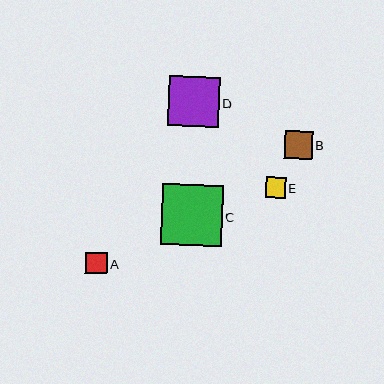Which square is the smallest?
Square E is the smallest with a size of approximately 20 pixels.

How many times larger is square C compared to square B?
Square C is approximately 2.2 times the size of square B.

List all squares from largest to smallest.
From largest to smallest: C, D, B, A, E.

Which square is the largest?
Square C is the largest with a size of approximately 61 pixels.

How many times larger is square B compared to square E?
Square B is approximately 1.4 times the size of square E.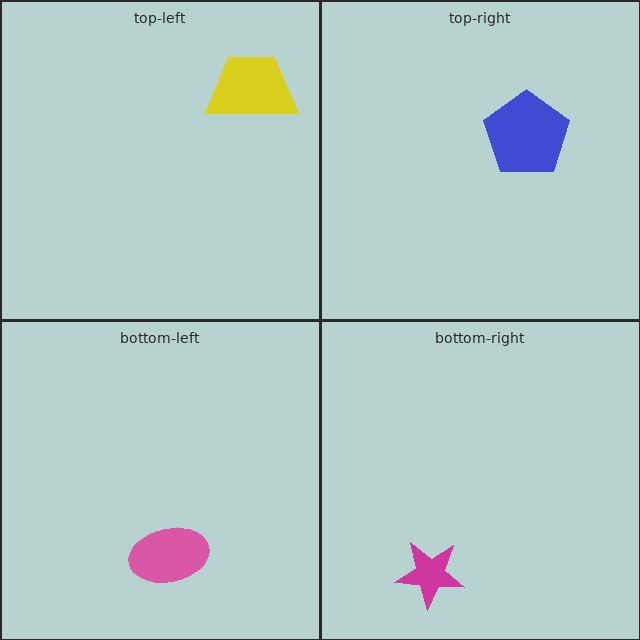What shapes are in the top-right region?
The blue pentagon.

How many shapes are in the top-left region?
1.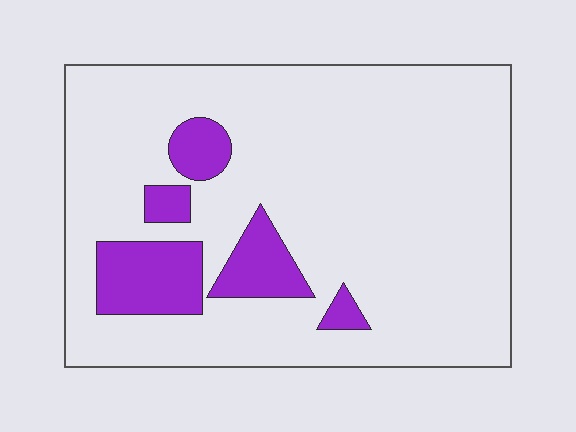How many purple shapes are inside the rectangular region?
5.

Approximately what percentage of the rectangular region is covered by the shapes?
Approximately 15%.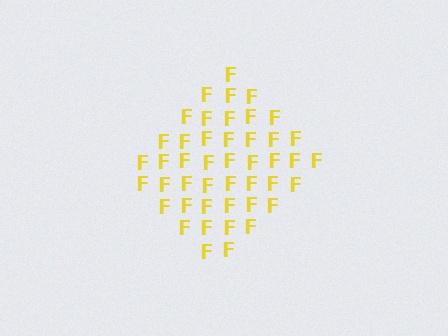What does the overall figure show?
The overall figure shows a diamond.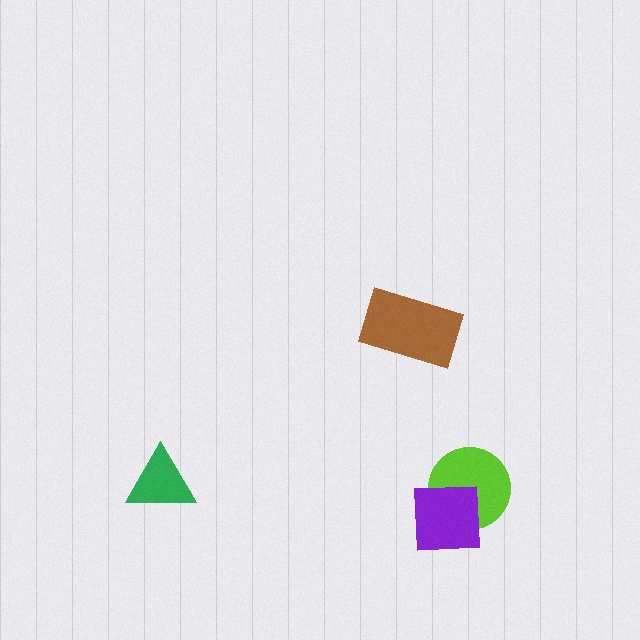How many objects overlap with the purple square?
1 object overlaps with the purple square.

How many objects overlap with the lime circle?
1 object overlaps with the lime circle.